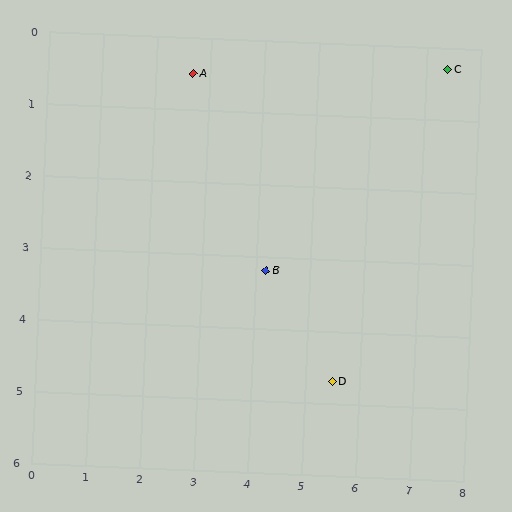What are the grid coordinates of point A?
Point A is at approximately (2.7, 0.5).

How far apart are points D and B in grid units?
Points D and B are about 2.0 grid units apart.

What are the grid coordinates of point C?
Point C is at approximately (7.4, 0.3).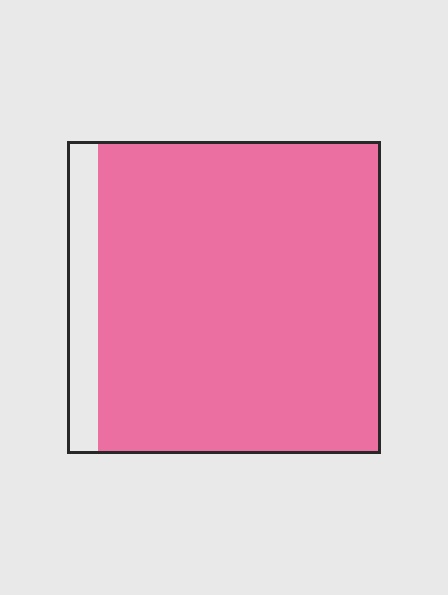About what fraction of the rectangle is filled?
About nine tenths (9/10).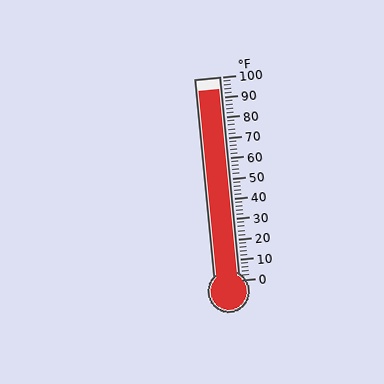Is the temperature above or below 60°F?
The temperature is above 60°F.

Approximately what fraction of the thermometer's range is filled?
The thermometer is filled to approximately 95% of its range.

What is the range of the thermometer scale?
The thermometer scale ranges from 0°F to 100°F.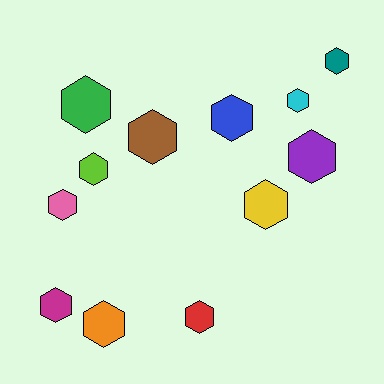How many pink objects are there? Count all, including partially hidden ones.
There is 1 pink object.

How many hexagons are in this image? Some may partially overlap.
There are 12 hexagons.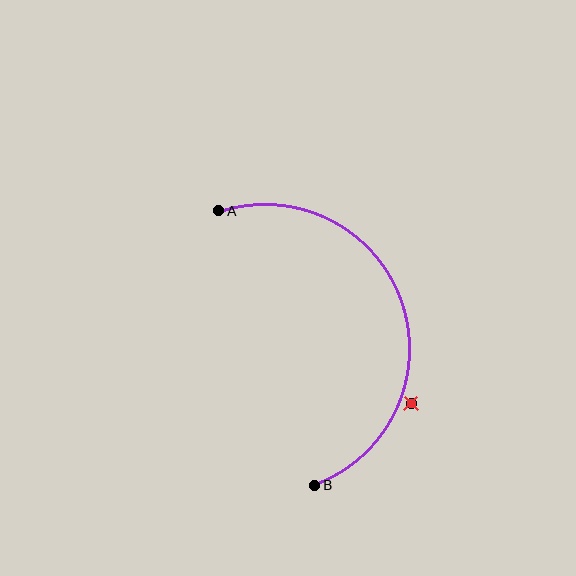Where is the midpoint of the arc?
The arc midpoint is the point on the curve farthest from the straight line joining A and B. It sits to the right of that line.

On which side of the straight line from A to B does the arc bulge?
The arc bulges to the right of the straight line connecting A and B.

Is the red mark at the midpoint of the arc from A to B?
No — the red mark does not lie on the arc at all. It sits slightly outside the curve.